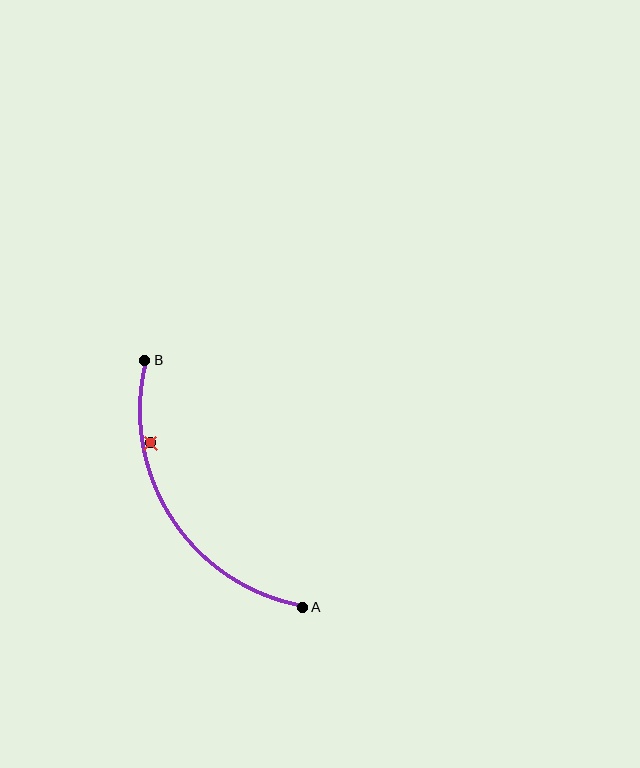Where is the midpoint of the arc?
The arc midpoint is the point on the curve farthest from the straight line joining A and B. It sits to the left of that line.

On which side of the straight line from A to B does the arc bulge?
The arc bulges to the left of the straight line connecting A and B.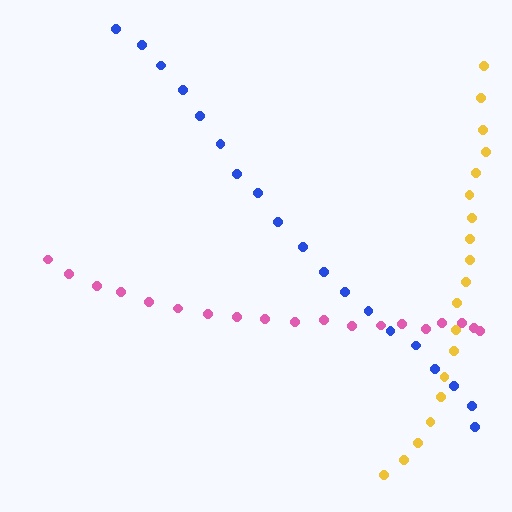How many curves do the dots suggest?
There are 3 distinct paths.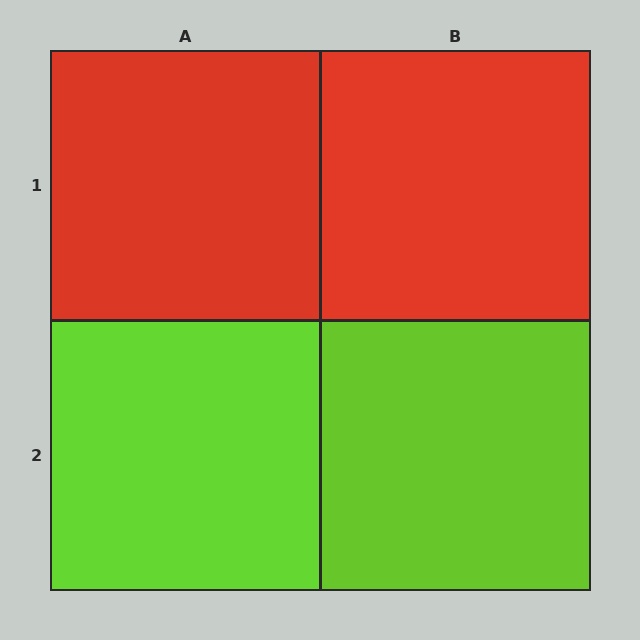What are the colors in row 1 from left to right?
Red, red.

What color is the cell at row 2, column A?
Lime.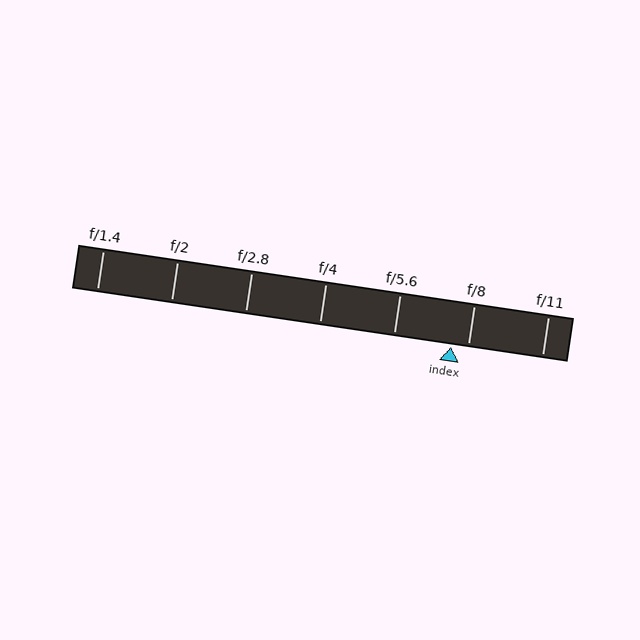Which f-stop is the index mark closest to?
The index mark is closest to f/8.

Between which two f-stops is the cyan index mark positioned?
The index mark is between f/5.6 and f/8.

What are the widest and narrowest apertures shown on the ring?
The widest aperture shown is f/1.4 and the narrowest is f/11.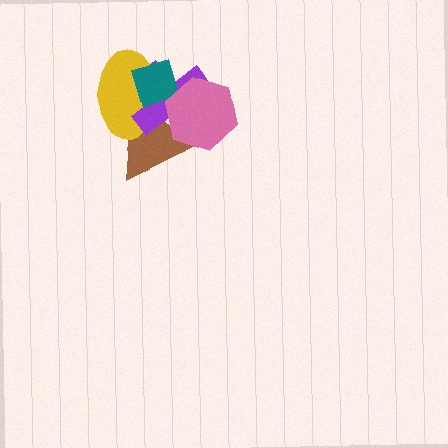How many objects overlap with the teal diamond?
4 objects overlap with the teal diamond.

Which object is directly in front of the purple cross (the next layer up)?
The teal diamond is directly in front of the purple cross.